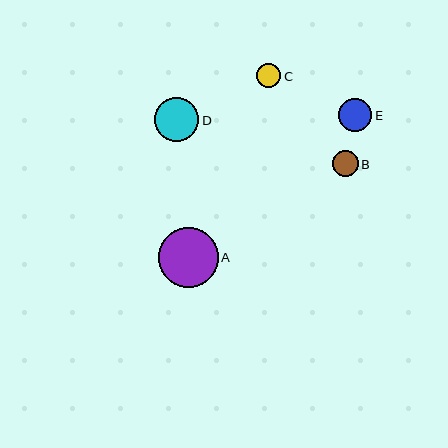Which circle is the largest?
Circle A is the largest with a size of approximately 60 pixels.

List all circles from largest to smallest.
From largest to smallest: A, D, E, B, C.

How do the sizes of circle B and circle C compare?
Circle B and circle C are approximately the same size.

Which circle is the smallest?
Circle C is the smallest with a size of approximately 24 pixels.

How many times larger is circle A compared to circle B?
Circle A is approximately 2.3 times the size of circle B.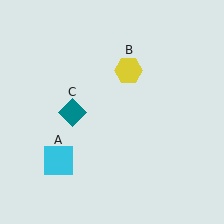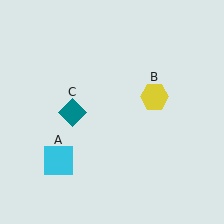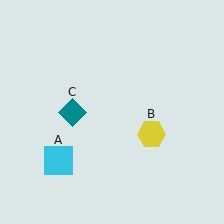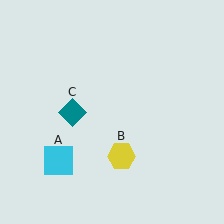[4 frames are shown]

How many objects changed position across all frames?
1 object changed position: yellow hexagon (object B).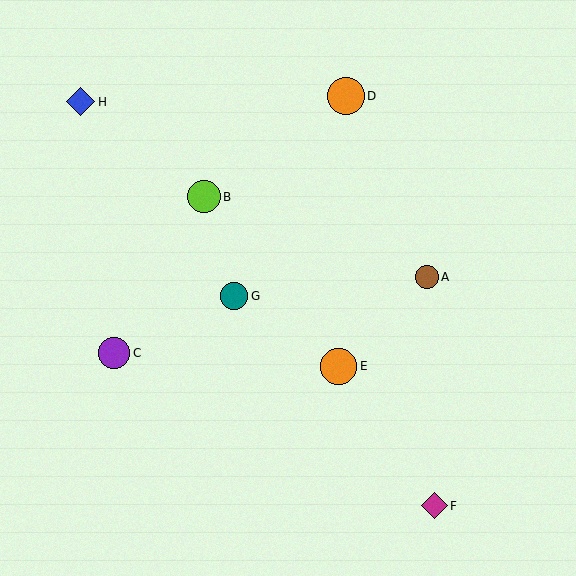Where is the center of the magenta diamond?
The center of the magenta diamond is at (434, 506).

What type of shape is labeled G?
Shape G is a teal circle.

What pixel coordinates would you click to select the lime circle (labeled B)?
Click at (204, 197) to select the lime circle B.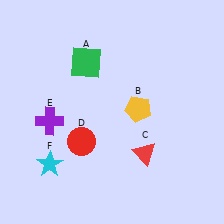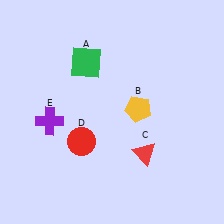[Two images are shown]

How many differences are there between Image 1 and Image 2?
There is 1 difference between the two images.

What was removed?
The cyan star (F) was removed in Image 2.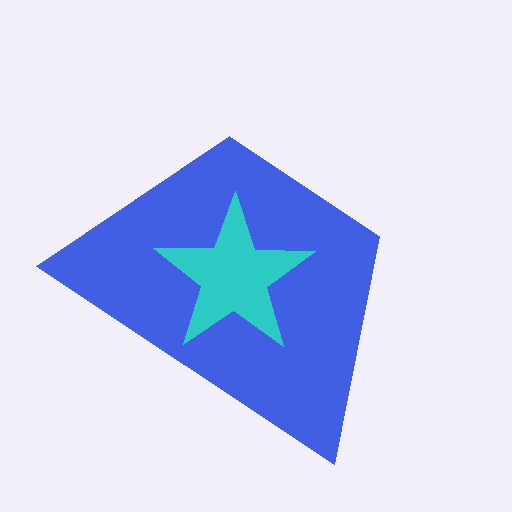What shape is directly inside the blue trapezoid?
The cyan star.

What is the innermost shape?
The cyan star.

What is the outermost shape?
The blue trapezoid.